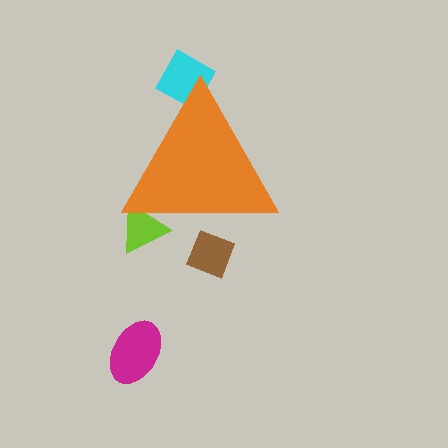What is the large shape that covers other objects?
An orange triangle.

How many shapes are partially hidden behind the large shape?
3 shapes are partially hidden.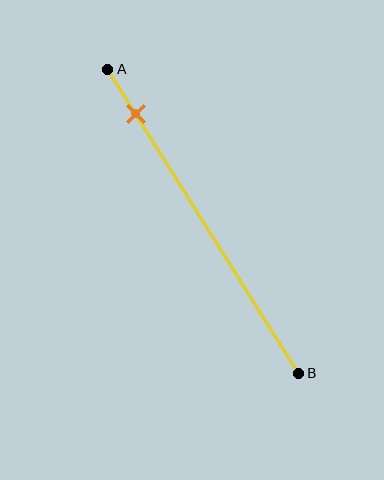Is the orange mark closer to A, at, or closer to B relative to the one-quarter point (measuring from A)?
The orange mark is closer to point A than the one-quarter point of segment AB.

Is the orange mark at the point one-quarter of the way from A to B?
No, the mark is at about 15% from A, not at the 25% one-quarter point.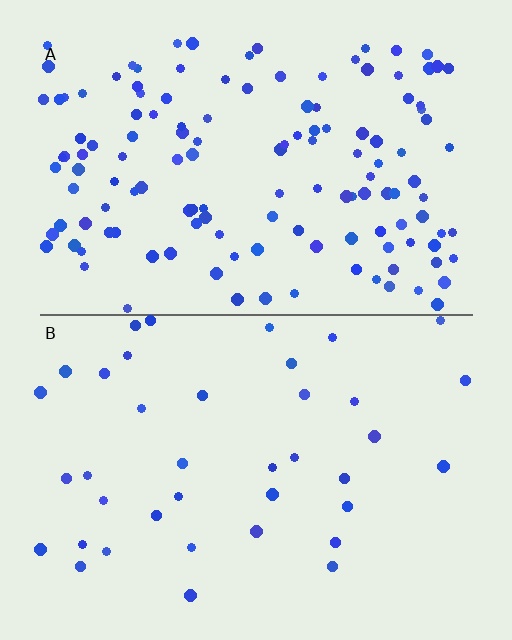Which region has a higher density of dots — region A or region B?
A (the top).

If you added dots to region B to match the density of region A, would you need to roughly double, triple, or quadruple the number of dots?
Approximately quadruple.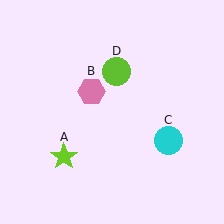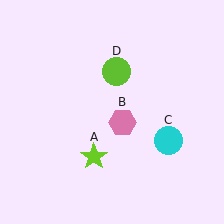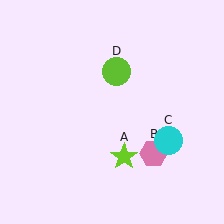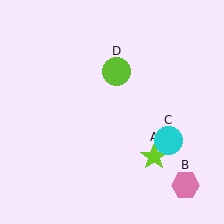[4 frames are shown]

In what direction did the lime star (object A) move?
The lime star (object A) moved right.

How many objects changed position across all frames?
2 objects changed position: lime star (object A), pink hexagon (object B).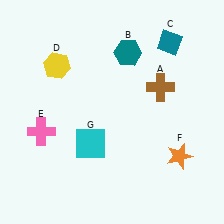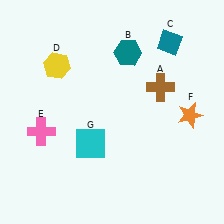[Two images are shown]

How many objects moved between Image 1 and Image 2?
1 object moved between the two images.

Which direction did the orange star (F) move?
The orange star (F) moved up.